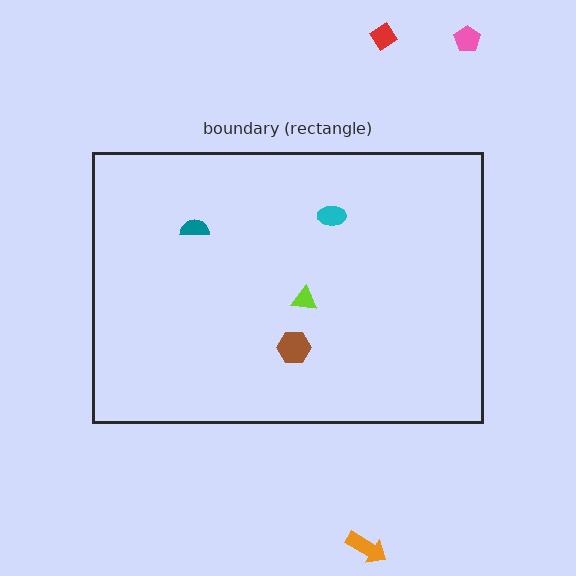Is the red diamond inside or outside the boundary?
Outside.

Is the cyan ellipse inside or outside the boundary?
Inside.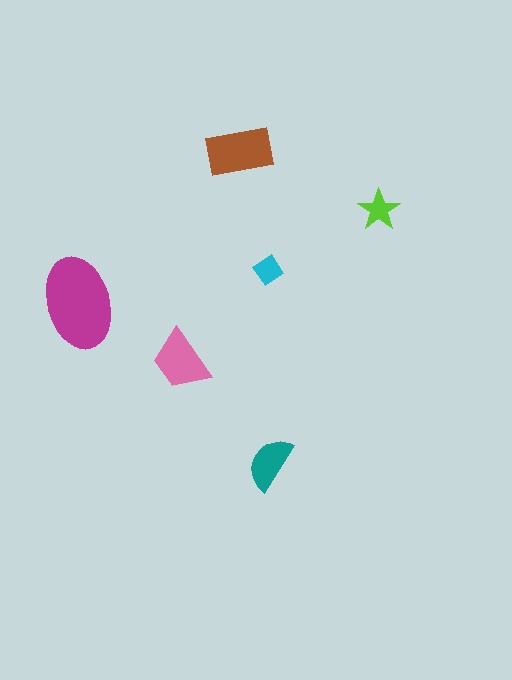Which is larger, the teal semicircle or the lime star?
The teal semicircle.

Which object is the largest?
The magenta ellipse.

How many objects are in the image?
There are 6 objects in the image.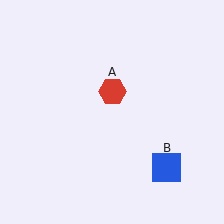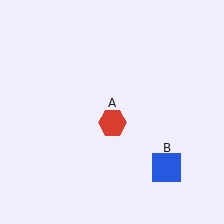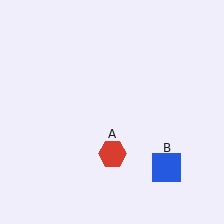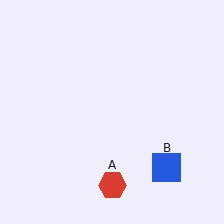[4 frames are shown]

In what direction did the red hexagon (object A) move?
The red hexagon (object A) moved down.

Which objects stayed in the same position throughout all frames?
Blue square (object B) remained stationary.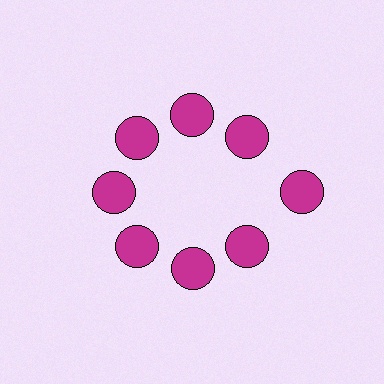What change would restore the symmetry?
The symmetry would be restored by moving it inward, back onto the ring so that all 8 circles sit at equal angles and equal distance from the center.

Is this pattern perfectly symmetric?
No. The 8 magenta circles are arranged in a ring, but one element near the 3 o'clock position is pushed outward from the center, breaking the 8-fold rotational symmetry.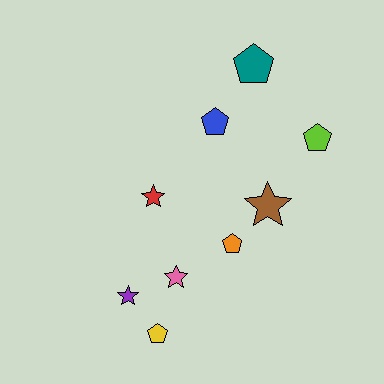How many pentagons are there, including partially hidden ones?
There are 5 pentagons.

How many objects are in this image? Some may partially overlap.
There are 9 objects.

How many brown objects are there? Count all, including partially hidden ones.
There is 1 brown object.